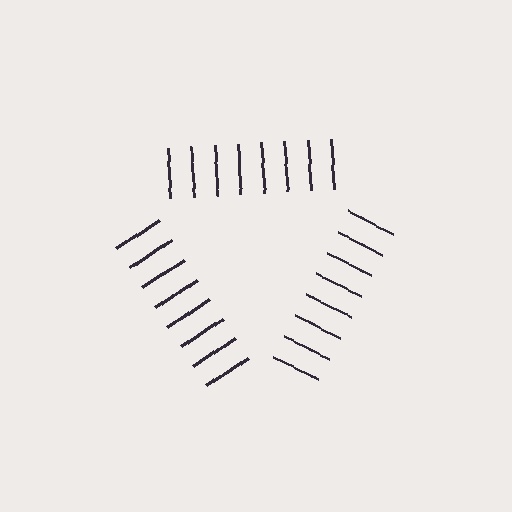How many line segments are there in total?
24 — 8 along each of the 3 edges.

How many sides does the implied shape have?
3 sides — the line-ends trace a triangle.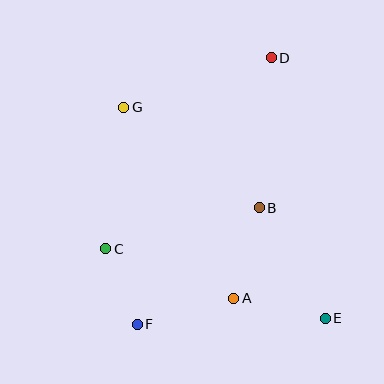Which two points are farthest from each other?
Points D and F are farthest from each other.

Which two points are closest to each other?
Points C and F are closest to each other.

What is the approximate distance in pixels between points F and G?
The distance between F and G is approximately 218 pixels.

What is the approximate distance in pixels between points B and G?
The distance between B and G is approximately 169 pixels.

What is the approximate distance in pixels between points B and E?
The distance between B and E is approximately 129 pixels.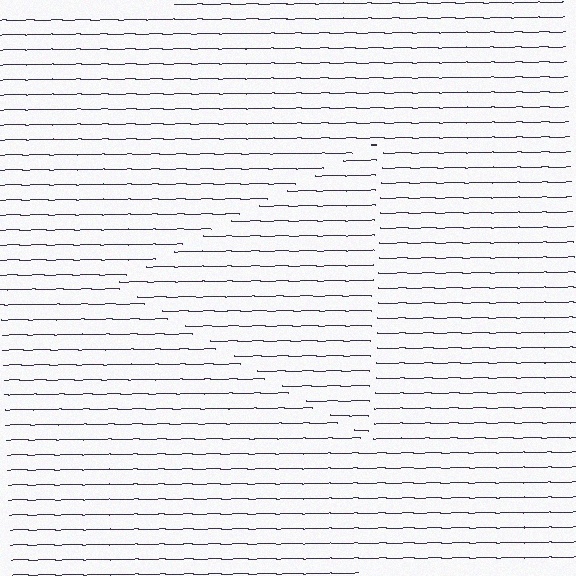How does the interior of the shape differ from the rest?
The interior of the shape contains the same grating, shifted by half a period — the contour is defined by the phase discontinuity where line-ends from the inner and outer gratings abut.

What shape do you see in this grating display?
An illusory triangle. The interior of the shape contains the same grating, shifted by half a period — the contour is defined by the phase discontinuity where line-ends from the inner and outer gratings abut.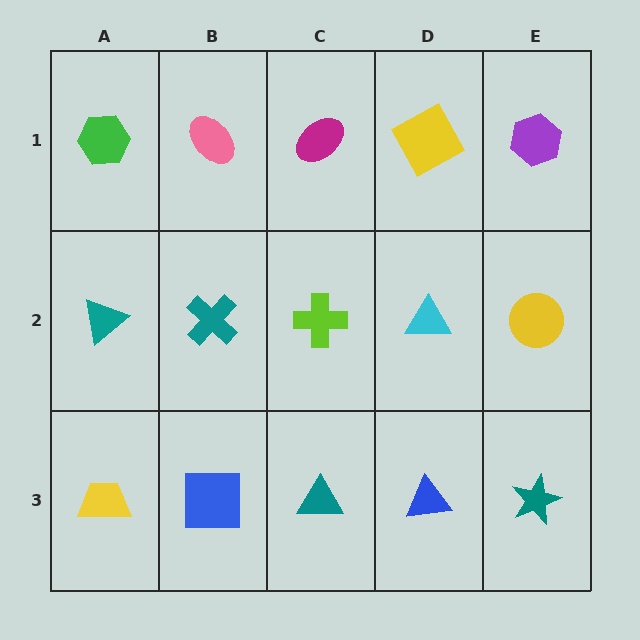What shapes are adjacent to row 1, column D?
A cyan triangle (row 2, column D), a magenta ellipse (row 1, column C), a purple hexagon (row 1, column E).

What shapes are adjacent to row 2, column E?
A purple hexagon (row 1, column E), a teal star (row 3, column E), a cyan triangle (row 2, column D).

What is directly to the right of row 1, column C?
A yellow square.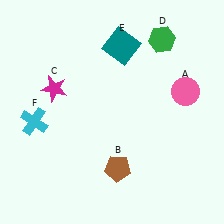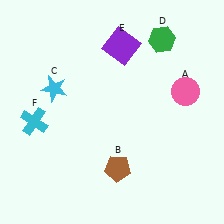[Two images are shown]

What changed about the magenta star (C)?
In Image 1, C is magenta. In Image 2, it changed to cyan.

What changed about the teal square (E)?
In Image 1, E is teal. In Image 2, it changed to purple.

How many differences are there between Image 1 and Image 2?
There are 2 differences between the two images.